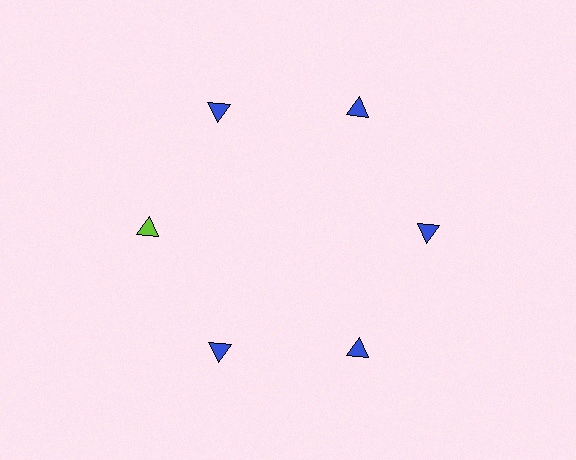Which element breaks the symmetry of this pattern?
The lime triangle at roughly the 9 o'clock position breaks the symmetry. All other shapes are blue triangles.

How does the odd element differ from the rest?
It has a different color: lime instead of blue.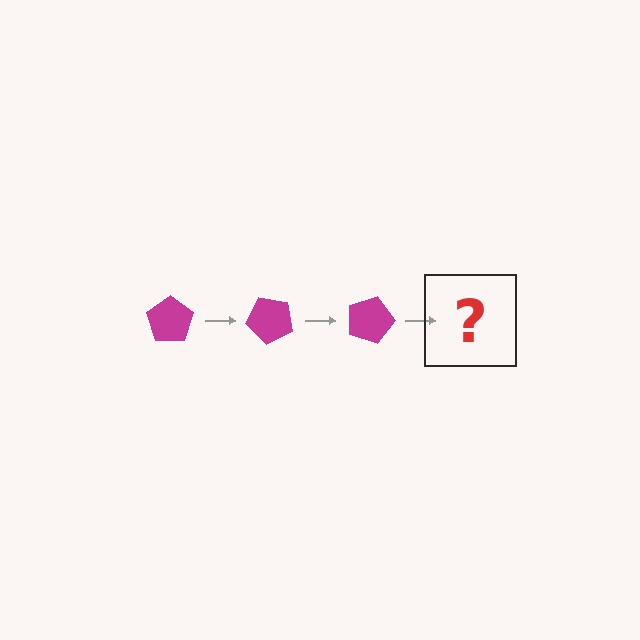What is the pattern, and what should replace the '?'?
The pattern is that the pentagon rotates 45 degrees each step. The '?' should be a magenta pentagon rotated 135 degrees.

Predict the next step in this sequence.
The next step is a magenta pentagon rotated 135 degrees.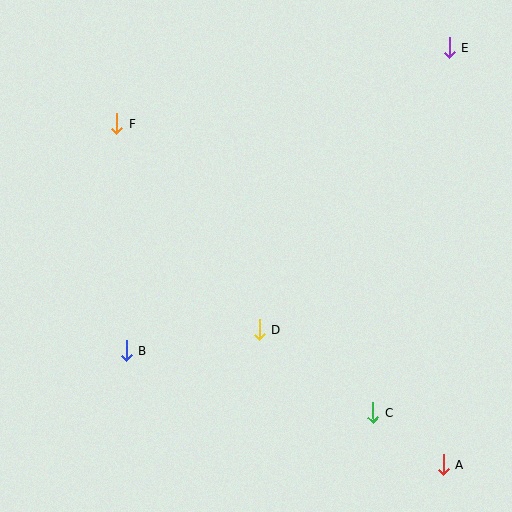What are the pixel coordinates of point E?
Point E is at (449, 48).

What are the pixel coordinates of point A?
Point A is at (443, 465).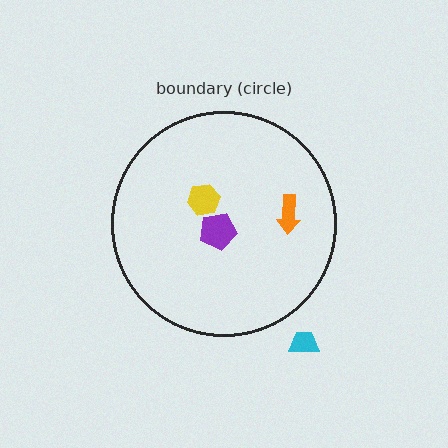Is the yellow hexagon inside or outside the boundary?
Inside.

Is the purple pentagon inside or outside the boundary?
Inside.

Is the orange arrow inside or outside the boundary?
Inside.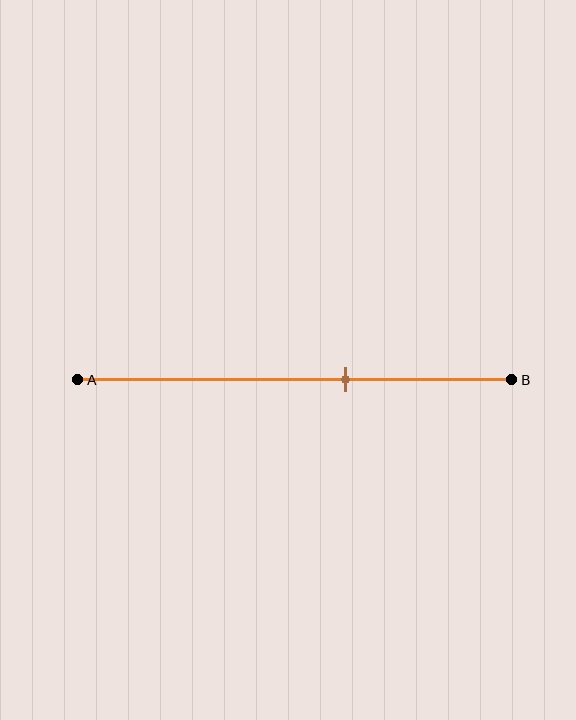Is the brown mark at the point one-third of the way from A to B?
No, the mark is at about 60% from A, not at the 33% one-third point.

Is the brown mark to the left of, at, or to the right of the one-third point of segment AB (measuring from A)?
The brown mark is to the right of the one-third point of segment AB.